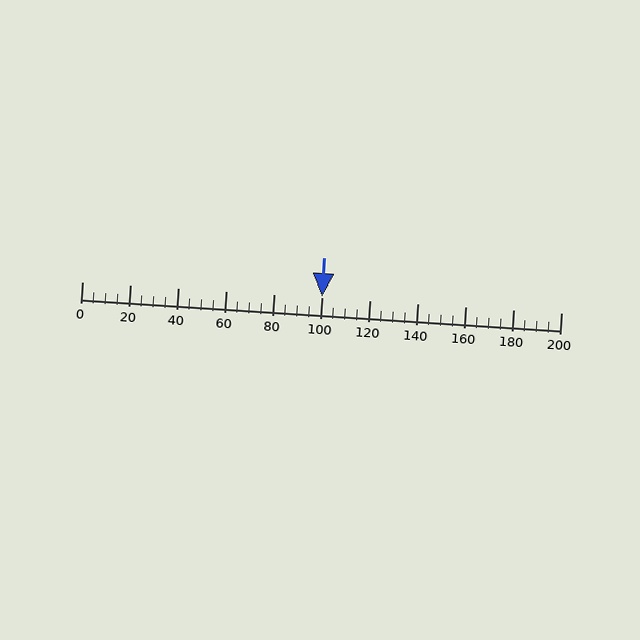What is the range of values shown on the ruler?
The ruler shows values from 0 to 200.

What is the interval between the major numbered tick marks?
The major tick marks are spaced 20 units apart.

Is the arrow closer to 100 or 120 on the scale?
The arrow is closer to 100.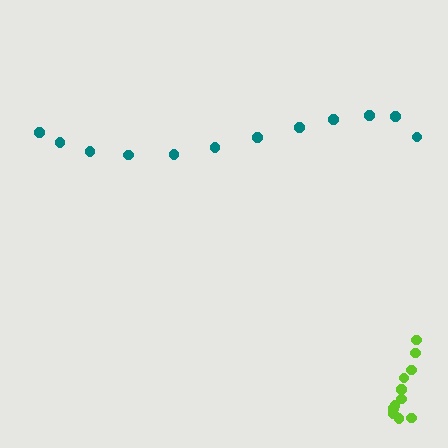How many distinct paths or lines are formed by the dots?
There are 2 distinct paths.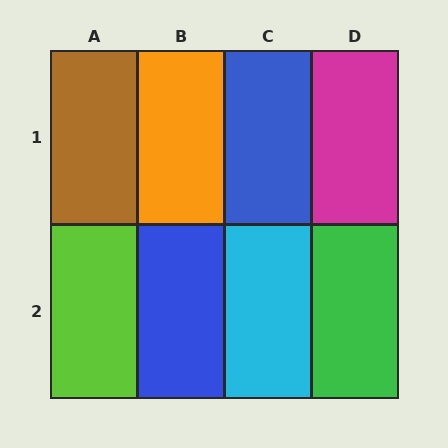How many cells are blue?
2 cells are blue.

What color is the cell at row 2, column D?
Green.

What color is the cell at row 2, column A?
Lime.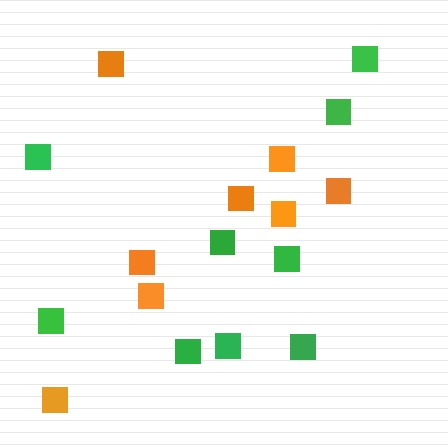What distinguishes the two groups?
There are 2 groups: one group of green squares (9) and one group of orange squares (8).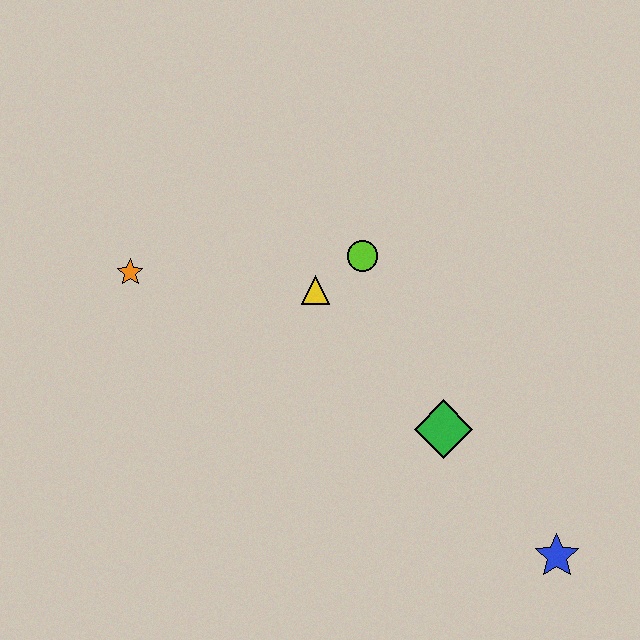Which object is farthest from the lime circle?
The blue star is farthest from the lime circle.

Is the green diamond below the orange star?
Yes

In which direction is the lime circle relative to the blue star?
The lime circle is above the blue star.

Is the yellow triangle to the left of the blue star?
Yes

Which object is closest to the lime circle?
The yellow triangle is closest to the lime circle.